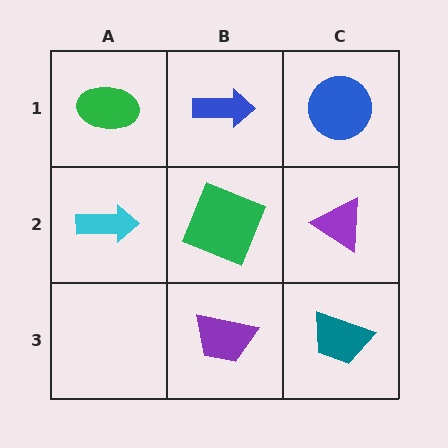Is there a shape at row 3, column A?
No, that cell is empty.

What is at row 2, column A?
A cyan arrow.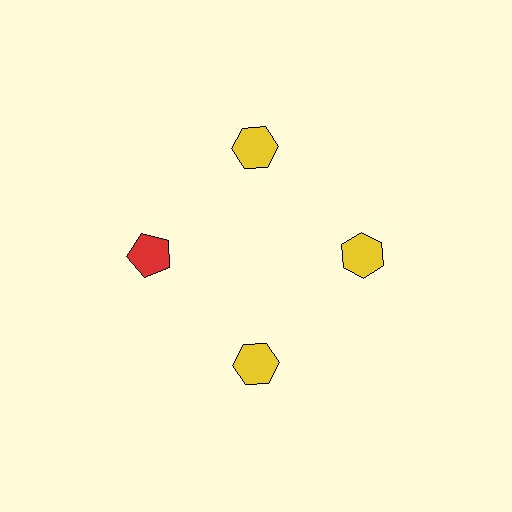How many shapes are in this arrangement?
There are 4 shapes arranged in a ring pattern.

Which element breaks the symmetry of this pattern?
The red pentagon at roughly the 9 o'clock position breaks the symmetry. All other shapes are yellow hexagons.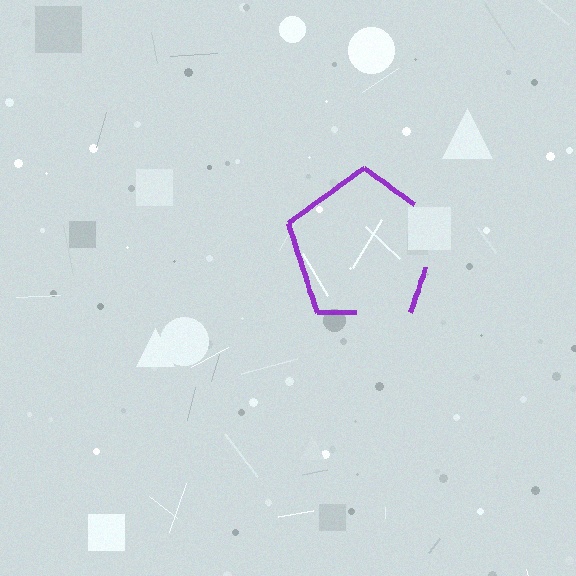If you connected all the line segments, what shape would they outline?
They would outline a pentagon.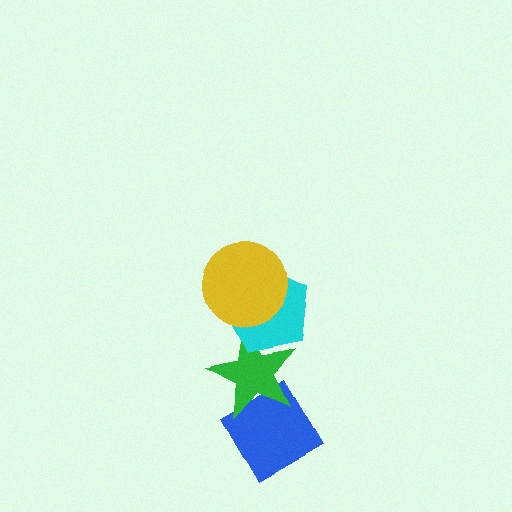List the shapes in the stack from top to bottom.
From top to bottom: the yellow circle, the cyan pentagon, the green star, the blue diamond.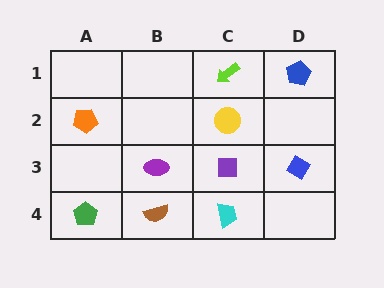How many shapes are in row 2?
2 shapes.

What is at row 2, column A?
An orange pentagon.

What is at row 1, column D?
A blue pentagon.